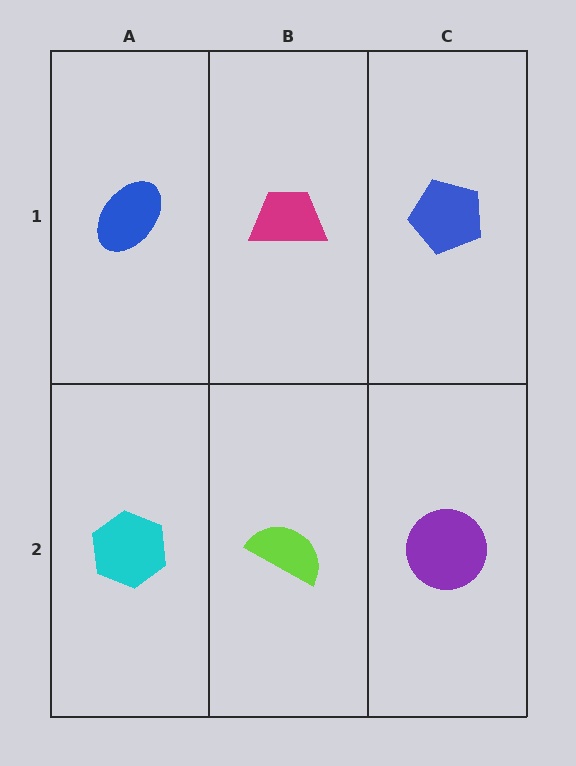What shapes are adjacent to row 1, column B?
A lime semicircle (row 2, column B), a blue ellipse (row 1, column A), a blue pentagon (row 1, column C).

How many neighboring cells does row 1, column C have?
2.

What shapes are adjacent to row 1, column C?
A purple circle (row 2, column C), a magenta trapezoid (row 1, column B).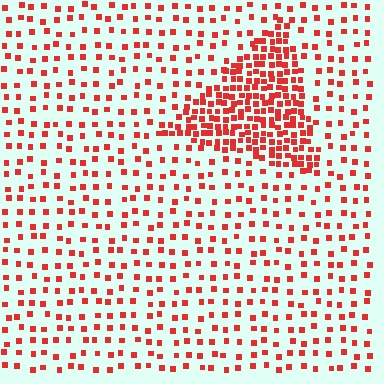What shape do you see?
I see a triangle.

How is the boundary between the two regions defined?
The boundary is defined by a change in element density (approximately 2.9x ratio). All elements are the same color, size, and shape.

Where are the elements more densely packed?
The elements are more densely packed inside the triangle boundary.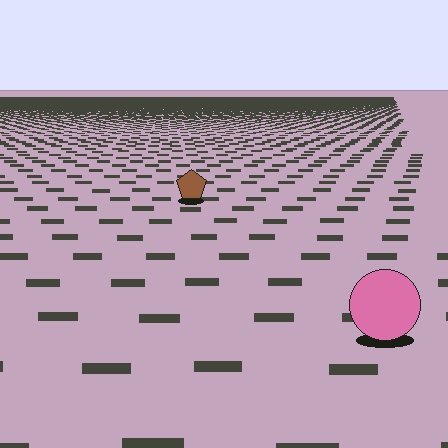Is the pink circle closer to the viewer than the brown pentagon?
Yes. The pink circle is closer — you can tell from the texture gradient: the ground texture is coarser near it.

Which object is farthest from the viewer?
The brown pentagon is farthest from the viewer. It appears smaller and the ground texture around it is denser.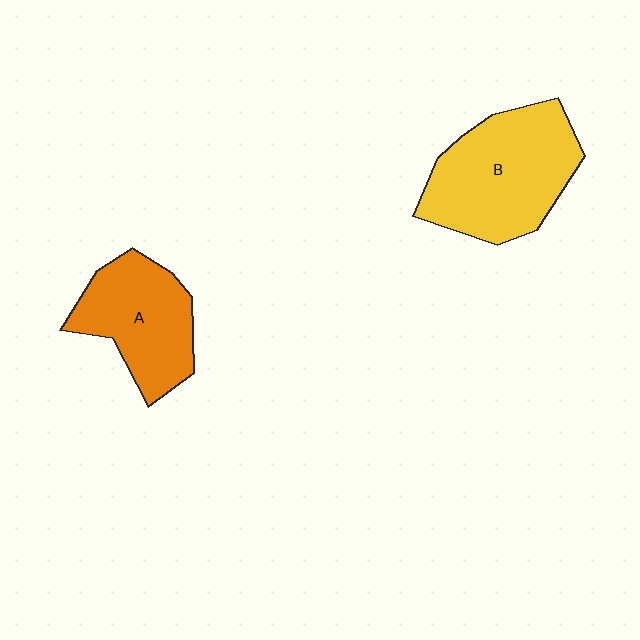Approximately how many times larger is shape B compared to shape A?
Approximately 1.3 times.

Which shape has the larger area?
Shape B (yellow).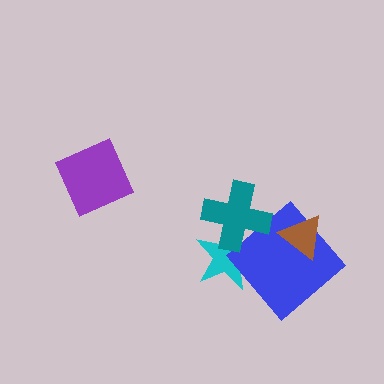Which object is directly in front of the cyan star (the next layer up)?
The blue diamond is directly in front of the cyan star.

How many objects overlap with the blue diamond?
3 objects overlap with the blue diamond.